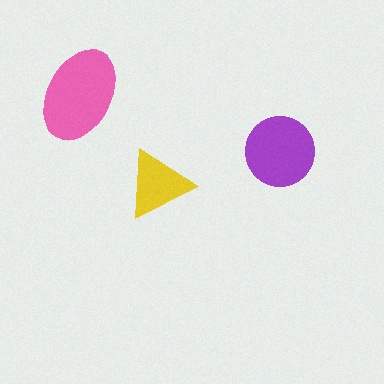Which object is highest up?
The pink ellipse is topmost.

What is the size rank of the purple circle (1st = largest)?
2nd.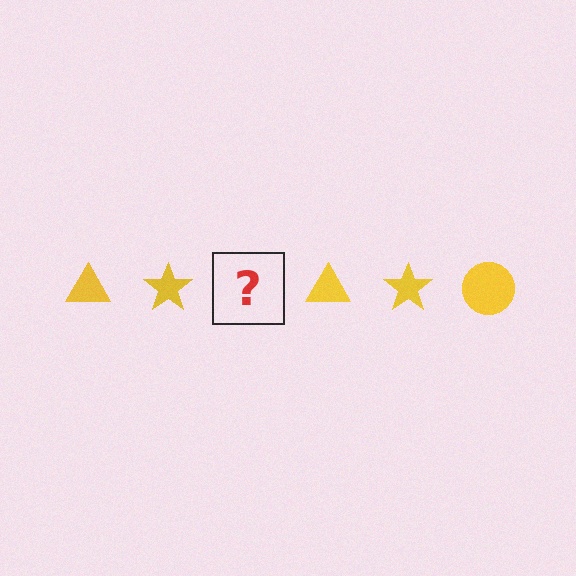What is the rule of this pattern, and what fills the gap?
The rule is that the pattern cycles through triangle, star, circle shapes in yellow. The gap should be filled with a yellow circle.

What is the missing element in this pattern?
The missing element is a yellow circle.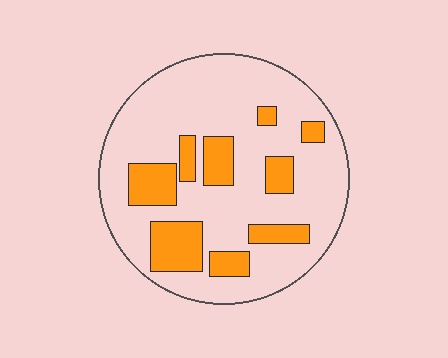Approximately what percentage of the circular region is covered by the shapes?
Approximately 25%.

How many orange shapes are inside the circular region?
9.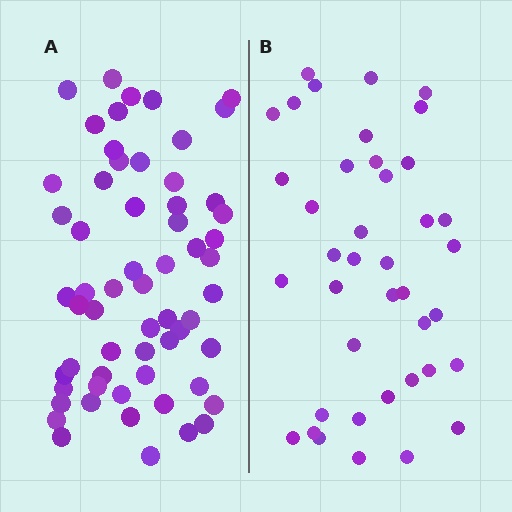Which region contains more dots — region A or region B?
Region A (the left region) has more dots.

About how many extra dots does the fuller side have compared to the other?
Region A has approximately 20 more dots than region B.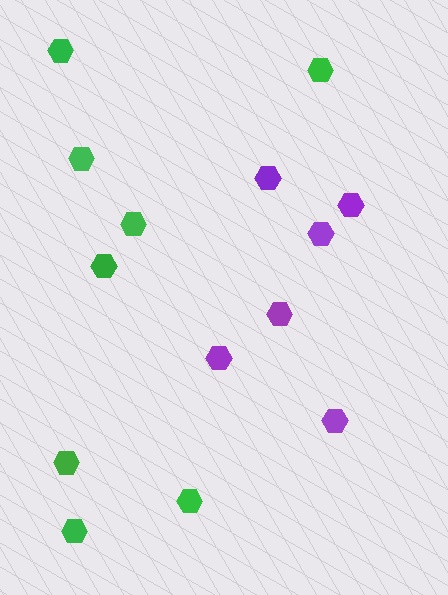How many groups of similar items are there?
There are 2 groups: one group of green hexagons (8) and one group of purple hexagons (6).